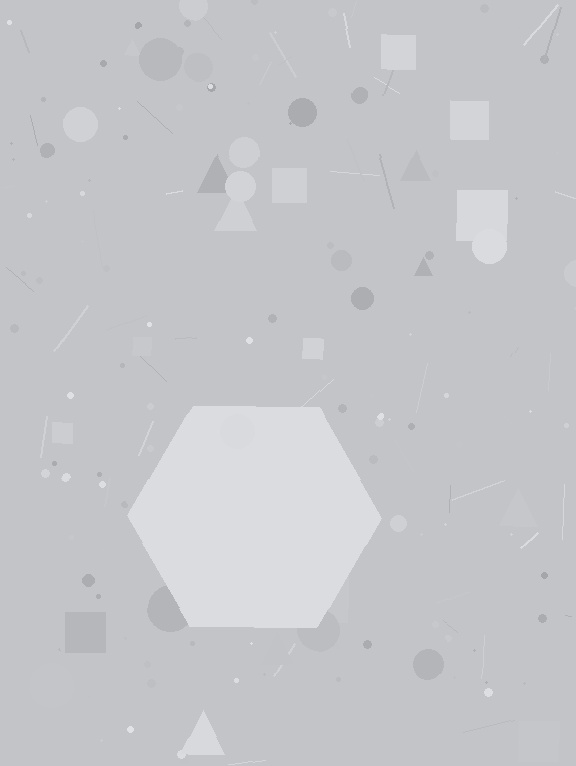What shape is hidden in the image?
A hexagon is hidden in the image.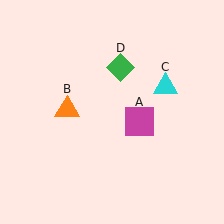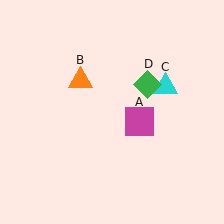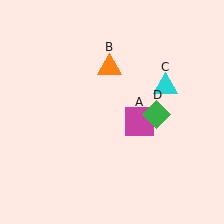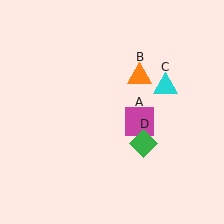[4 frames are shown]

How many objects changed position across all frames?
2 objects changed position: orange triangle (object B), green diamond (object D).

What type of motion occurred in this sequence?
The orange triangle (object B), green diamond (object D) rotated clockwise around the center of the scene.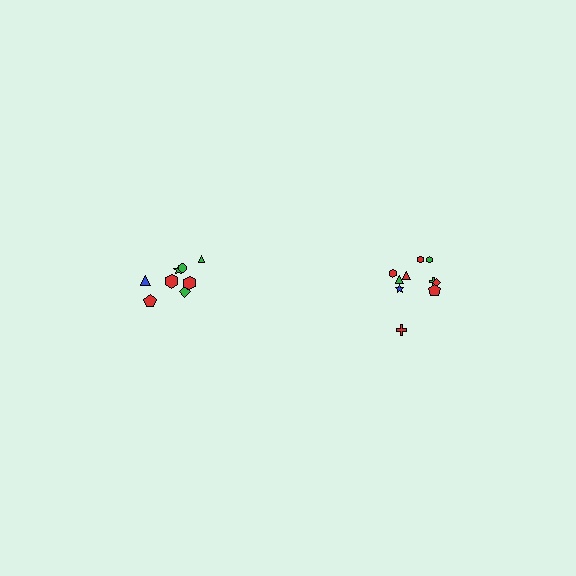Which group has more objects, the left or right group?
The right group.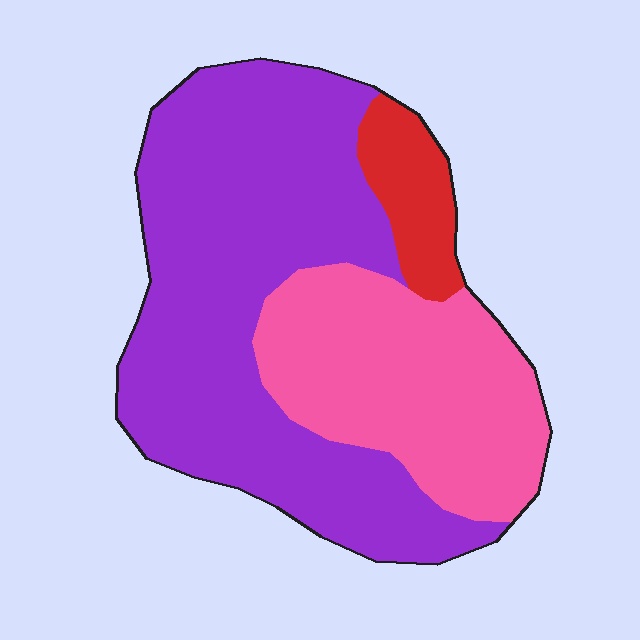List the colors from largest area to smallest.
From largest to smallest: purple, pink, red.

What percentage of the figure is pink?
Pink takes up about one third (1/3) of the figure.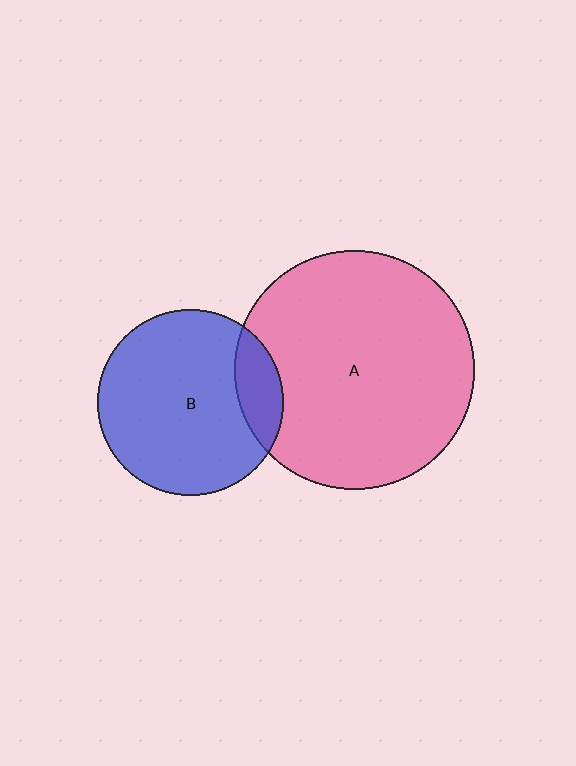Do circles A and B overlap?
Yes.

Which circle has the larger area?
Circle A (pink).